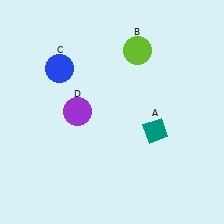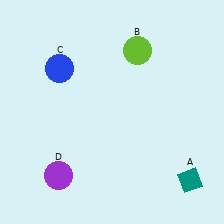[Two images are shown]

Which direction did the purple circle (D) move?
The purple circle (D) moved down.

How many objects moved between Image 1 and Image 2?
2 objects moved between the two images.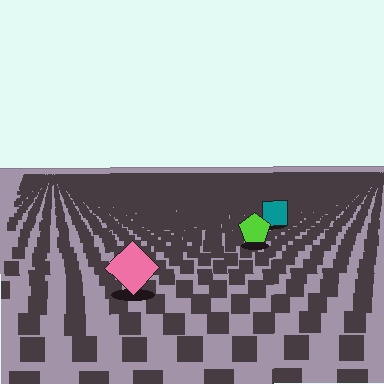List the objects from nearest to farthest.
From nearest to farthest: the pink diamond, the lime pentagon, the teal square.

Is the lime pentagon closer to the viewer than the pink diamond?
No. The pink diamond is closer — you can tell from the texture gradient: the ground texture is coarser near it.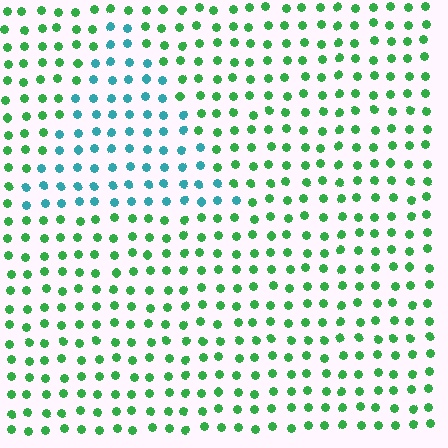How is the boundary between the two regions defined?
The boundary is defined purely by a slight shift in hue (about 53 degrees). Spacing, size, and orientation are identical on both sides.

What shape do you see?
I see a triangle.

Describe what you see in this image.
The image is filled with small green elements in a uniform arrangement. A triangle-shaped region is visible where the elements are tinted to a slightly different hue, forming a subtle color boundary.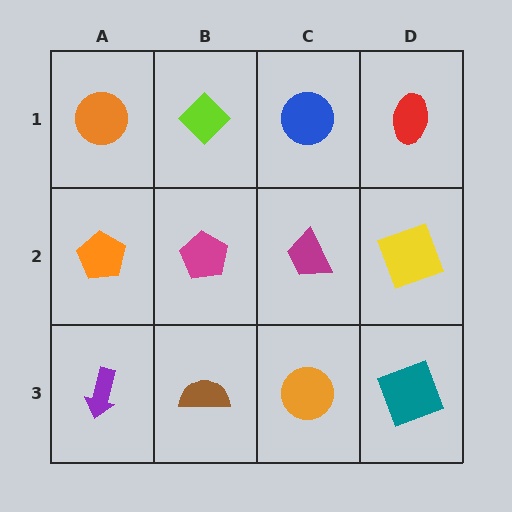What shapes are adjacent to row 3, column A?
An orange pentagon (row 2, column A), a brown semicircle (row 3, column B).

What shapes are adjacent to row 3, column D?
A yellow square (row 2, column D), an orange circle (row 3, column C).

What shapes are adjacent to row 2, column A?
An orange circle (row 1, column A), a purple arrow (row 3, column A), a magenta pentagon (row 2, column B).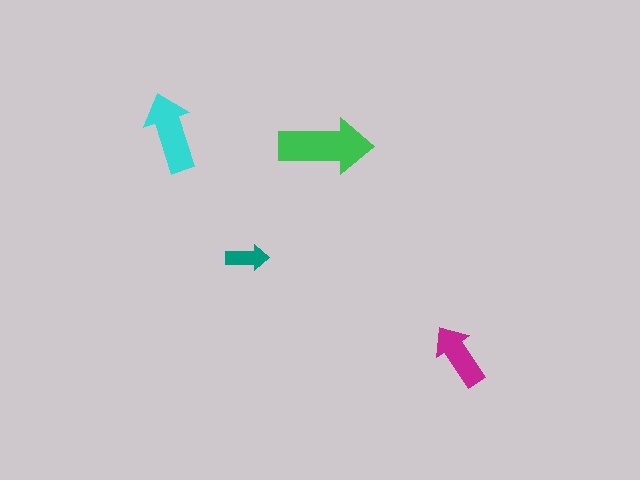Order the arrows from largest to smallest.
the green one, the cyan one, the magenta one, the teal one.